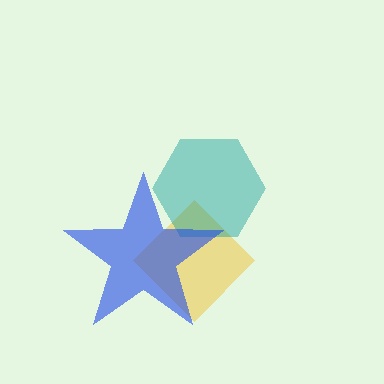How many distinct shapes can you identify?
There are 3 distinct shapes: a yellow diamond, a teal hexagon, a blue star.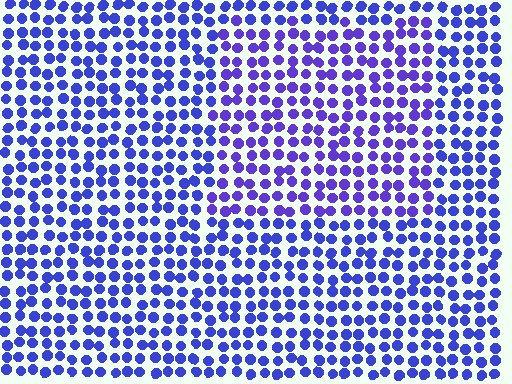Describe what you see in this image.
The image is filled with small blue elements in a uniform arrangement. A rectangle-shaped region is visible where the elements are tinted to a slightly different hue, forming a subtle color boundary.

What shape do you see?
I see a rectangle.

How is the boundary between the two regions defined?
The boundary is defined purely by a slight shift in hue (about 19 degrees). Spacing, size, and orientation are identical on both sides.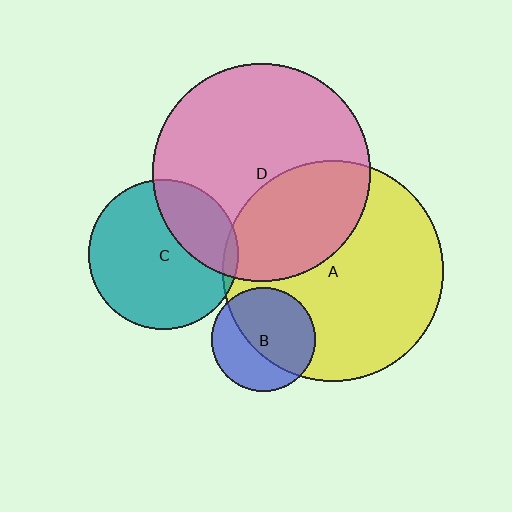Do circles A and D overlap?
Yes.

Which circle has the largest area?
Circle A (yellow).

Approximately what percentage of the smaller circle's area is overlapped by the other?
Approximately 35%.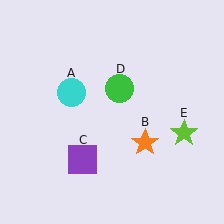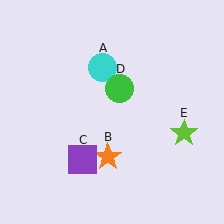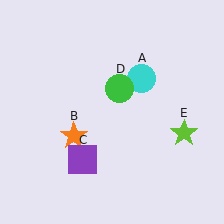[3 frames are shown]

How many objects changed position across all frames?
2 objects changed position: cyan circle (object A), orange star (object B).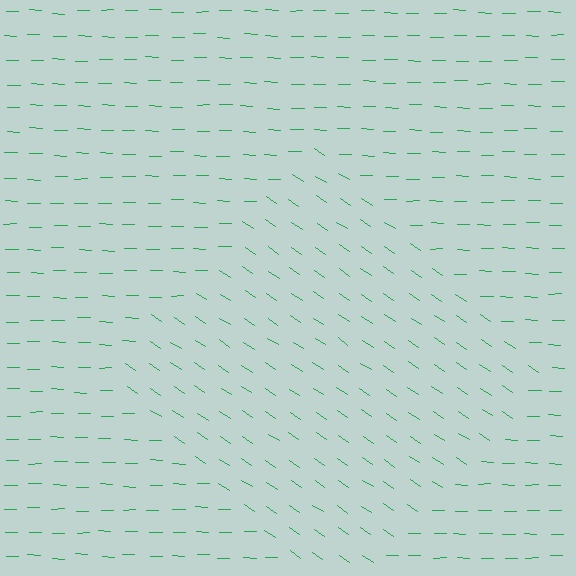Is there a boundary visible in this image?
Yes, there is a texture boundary formed by a change in line orientation.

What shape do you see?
I see a diamond.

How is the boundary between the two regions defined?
The boundary is defined purely by a change in line orientation (approximately 32 degrees difference). All lines are the same color and thickness.